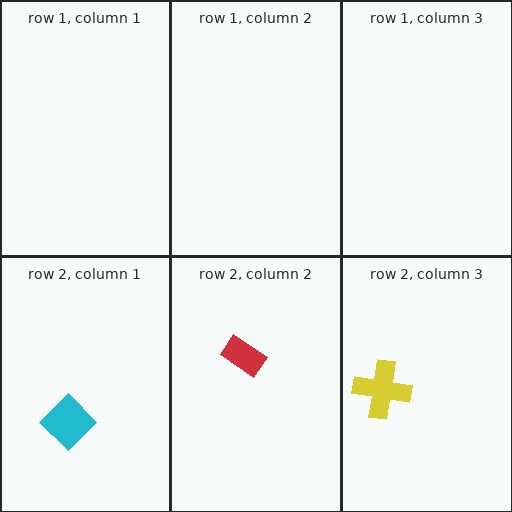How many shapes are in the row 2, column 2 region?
1.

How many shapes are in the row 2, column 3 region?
1.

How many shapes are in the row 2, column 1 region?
1.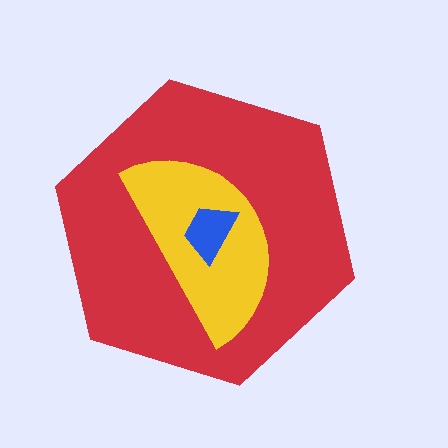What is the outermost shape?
The red hexagon.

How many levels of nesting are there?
3.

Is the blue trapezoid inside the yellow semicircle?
Yes.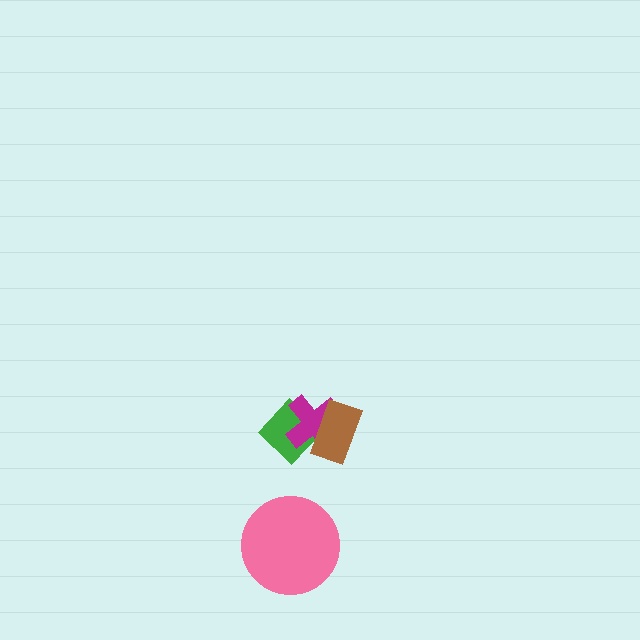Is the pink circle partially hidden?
No, no other shape covers it.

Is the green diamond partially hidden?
Yes, it is partially covered by another shape.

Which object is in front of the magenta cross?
The brown rectangle is in front of the magenta cross.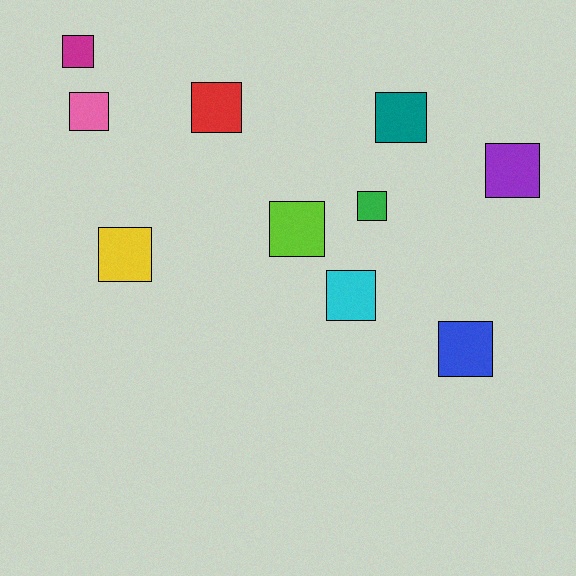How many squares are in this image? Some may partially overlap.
There are 10 squares.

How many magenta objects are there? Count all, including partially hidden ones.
There is 1 magenta object.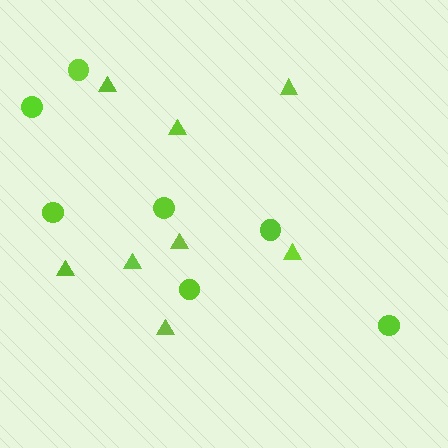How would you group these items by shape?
There are 2 groups: one group of triangles (8) and one group of circles (7).